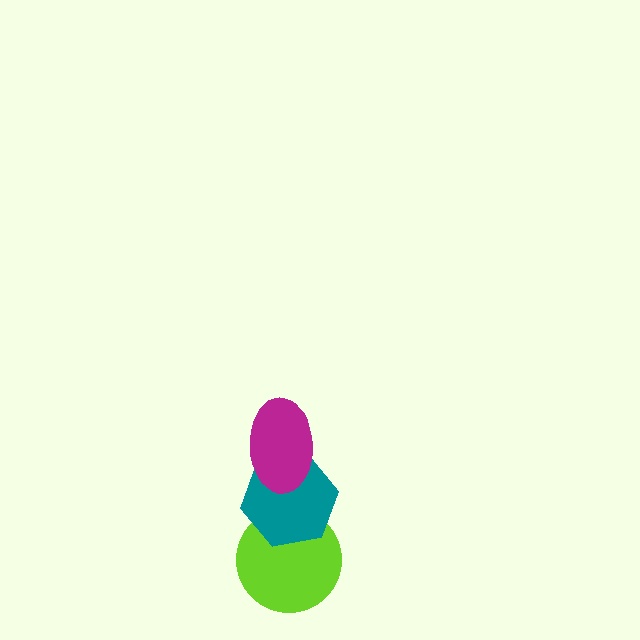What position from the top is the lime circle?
The lime circle is 3rd from the top.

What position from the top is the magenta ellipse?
The magenta ellipse is 1st from the top.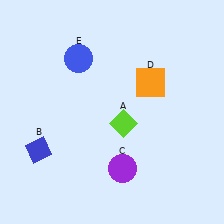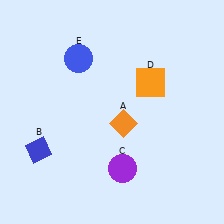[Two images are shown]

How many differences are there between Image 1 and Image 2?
There is 1 difference between the two images.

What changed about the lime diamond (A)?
In Image 1, A is lime. In Image 2, it changed to orange.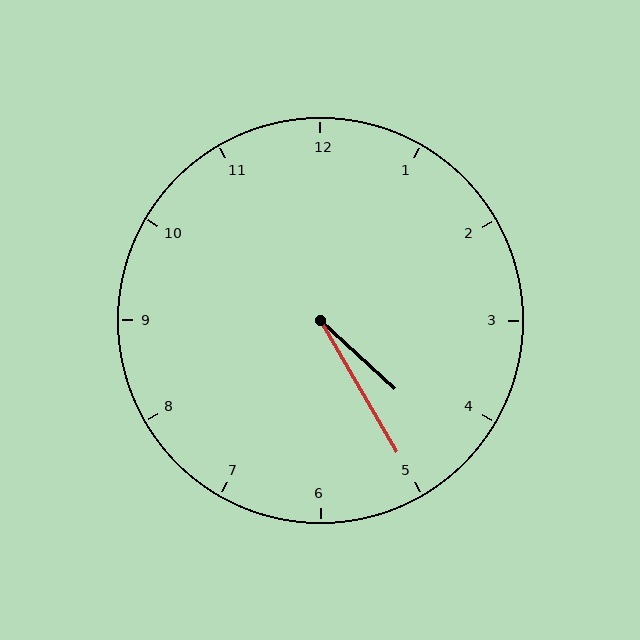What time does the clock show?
4:25.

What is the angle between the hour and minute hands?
Approximately 18 degrees.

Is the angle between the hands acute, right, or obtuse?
It is acute.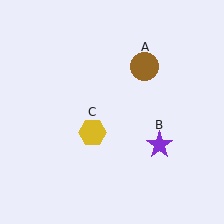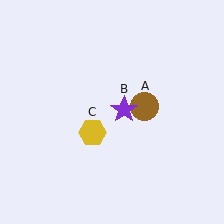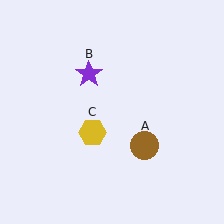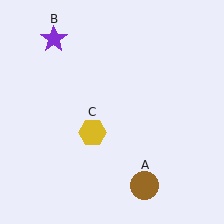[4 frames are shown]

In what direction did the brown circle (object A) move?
The brown circle (object A) moved down.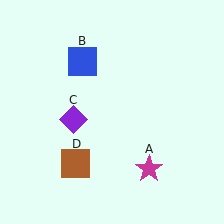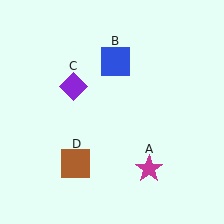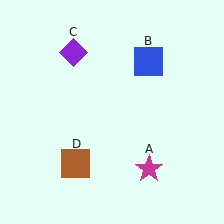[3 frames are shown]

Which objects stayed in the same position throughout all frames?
Magenta star (object A) and brown square (object D) remained stationary.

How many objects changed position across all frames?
2 objects changed position: blue square (object B), purple diamond (object C).